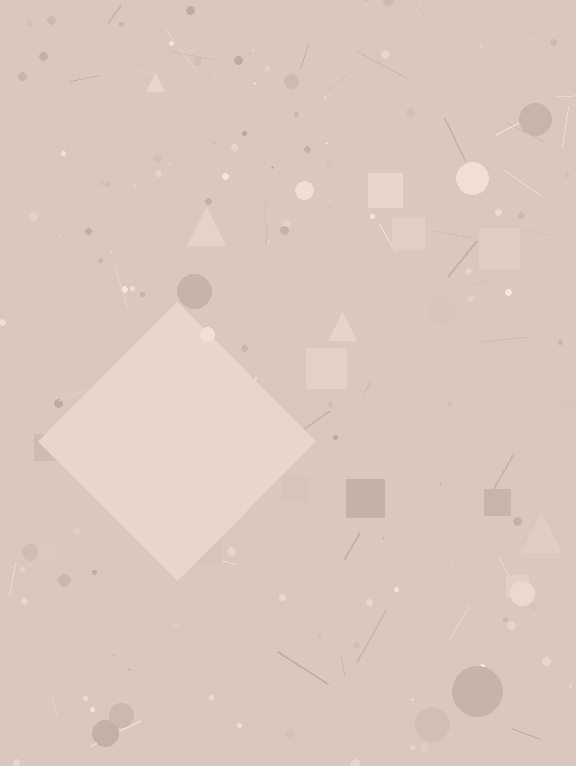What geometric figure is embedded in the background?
A diamond is embedded in the background.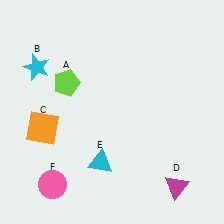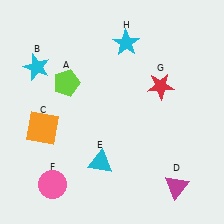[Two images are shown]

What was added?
A red star (G), a cyan star (H) were added in Image 2.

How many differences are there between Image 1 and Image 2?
There are 2 differences between the two images.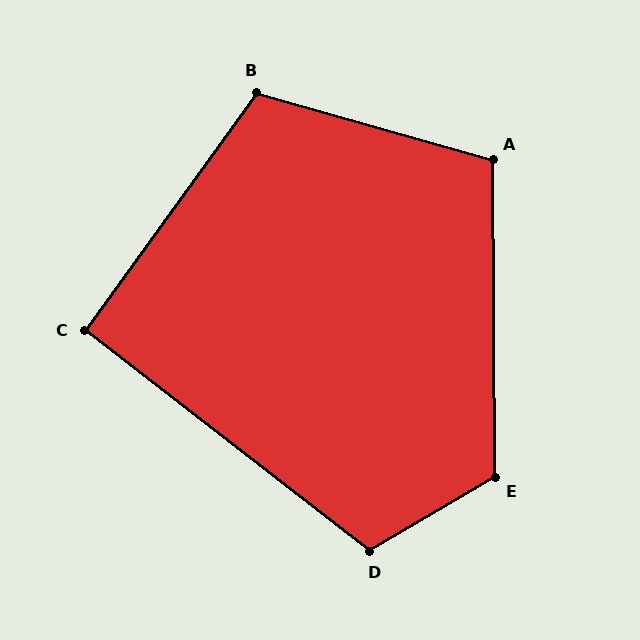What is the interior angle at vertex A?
Approximately 106 degrees (obtuse).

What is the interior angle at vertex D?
Approximately 112 degrees (obtuse).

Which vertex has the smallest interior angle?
C, at approximately 92 degrees.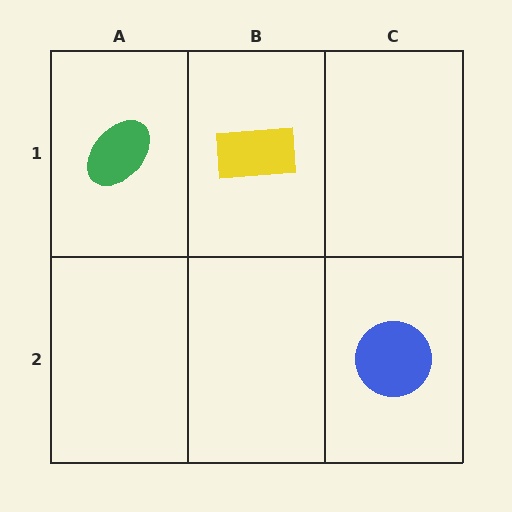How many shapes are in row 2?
1 shape.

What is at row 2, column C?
A blue circle.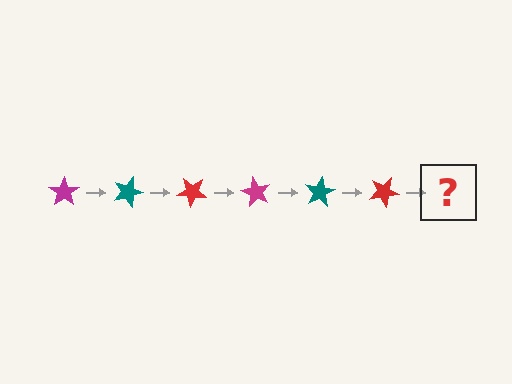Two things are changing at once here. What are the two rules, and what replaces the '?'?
The two rules are that it rotates 20 degrees each step and the color cycles through magenta, teal, and red. The '?' should be a magenta star, rotated 120 degrees from the start.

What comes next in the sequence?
The next element should be a magenta star, rotated 120 degrees from the start.